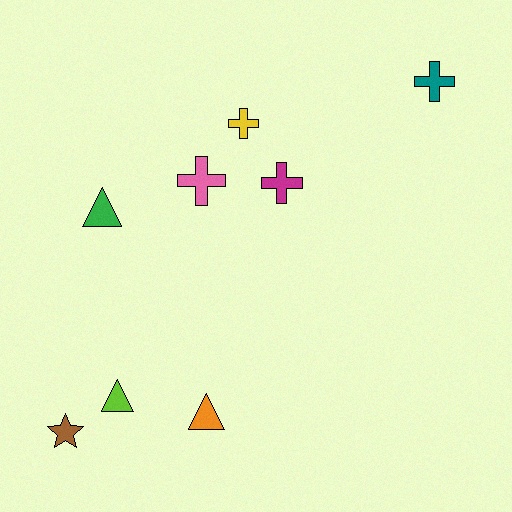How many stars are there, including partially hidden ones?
There is 1 star.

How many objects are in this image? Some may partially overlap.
There are 8 objects.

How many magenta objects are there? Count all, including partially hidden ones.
There is 1 magenta object.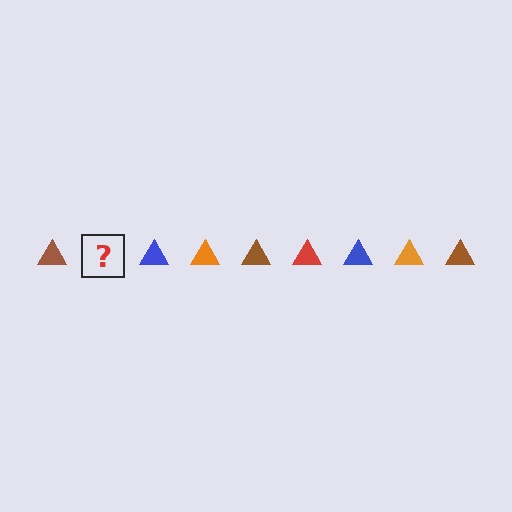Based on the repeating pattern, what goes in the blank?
The blank should be a red triangle.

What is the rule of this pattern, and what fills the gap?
The rule is that the pattern cycles through brown, red, blue, orange triangles. The gap should be filled with a red triangle.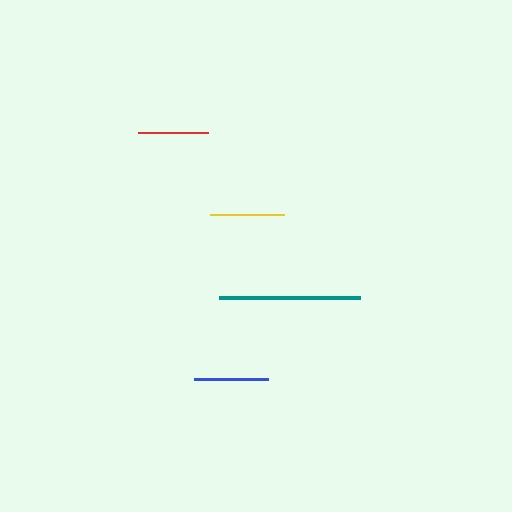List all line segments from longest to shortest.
From longest to shortest: teal, yellow, blue, red.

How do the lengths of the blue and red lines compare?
The blue and red lines are approximately the same length.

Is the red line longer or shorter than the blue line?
The blue line is longer than the red line.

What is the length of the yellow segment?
The yellow segment is approximately 74 pixels long.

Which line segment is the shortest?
The red line is the shortest at approximately 70 pixels.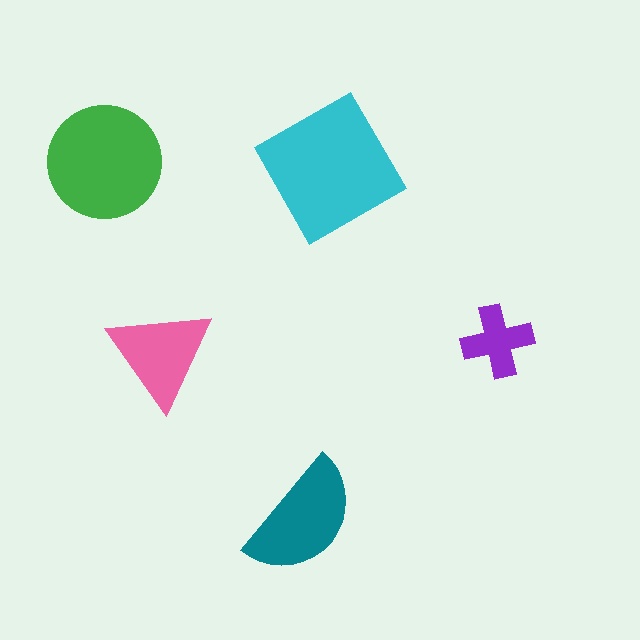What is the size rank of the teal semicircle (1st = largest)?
3rd.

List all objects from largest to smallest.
The cyan square, the green circle, the teal semicircle, the pink triangle, the purple cross.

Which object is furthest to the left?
The green circle is leftmost.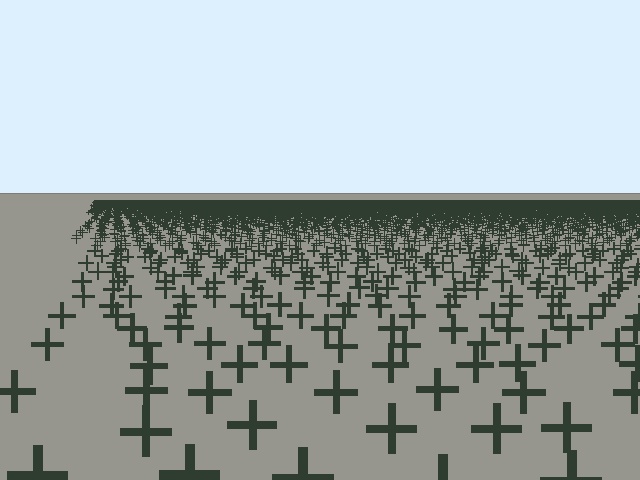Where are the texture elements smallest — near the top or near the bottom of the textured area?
Near the top.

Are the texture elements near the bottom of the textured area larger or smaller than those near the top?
Larger. Near the bottom, elements are closer to the viewer and appear at a bigger on-screen size.